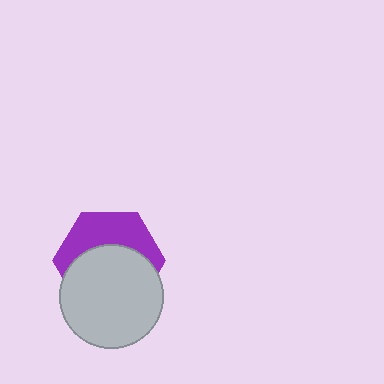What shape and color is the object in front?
The object in front is a light gray circle.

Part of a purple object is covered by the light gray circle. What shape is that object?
It is a hexagon.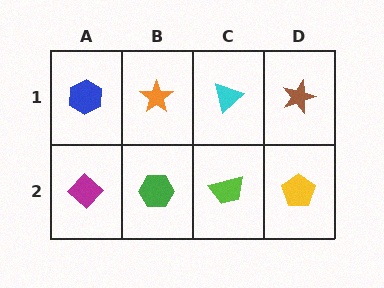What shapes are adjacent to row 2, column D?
A brown star (row 1, column D), a lime trapezoid (row 2, column C).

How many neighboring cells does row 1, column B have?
3.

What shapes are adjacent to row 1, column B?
A green hexagon (row 2, column B), a blue hexagon (row 1, column A), a cyan triangle (row 1, column C).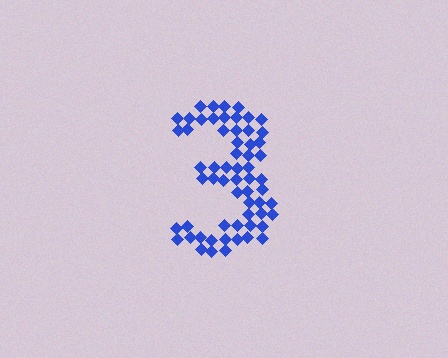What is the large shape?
The large shape is the digit 3.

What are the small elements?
The small elements are diamonds.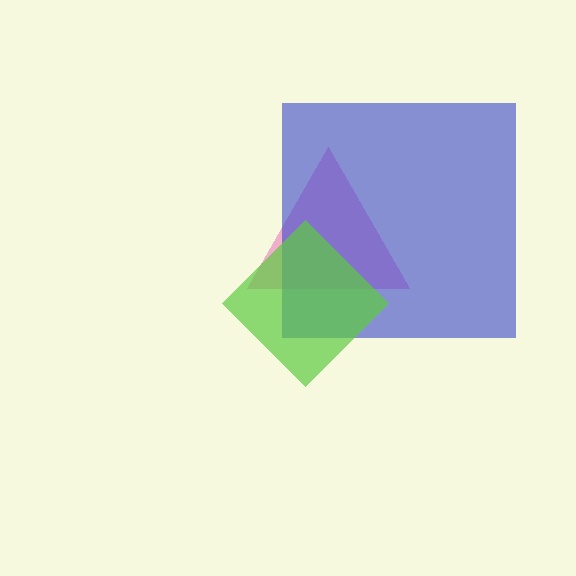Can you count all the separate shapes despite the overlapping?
Yes, there are 3 separate shapes.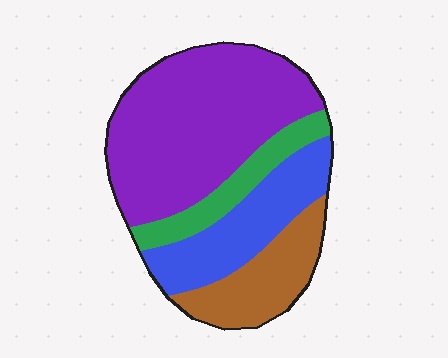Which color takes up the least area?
Green, at roughly 10%.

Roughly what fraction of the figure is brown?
Brown takes up about one sixth (1/6) of the figure.